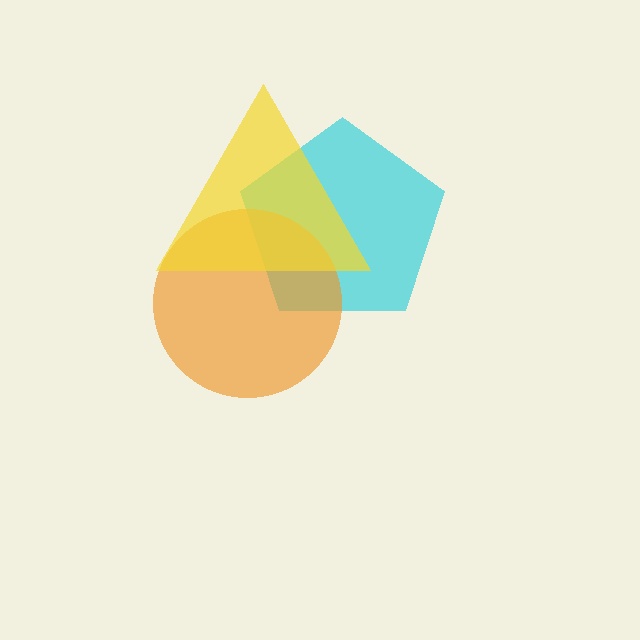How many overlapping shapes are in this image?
There are 3 overlapping shapes in the image.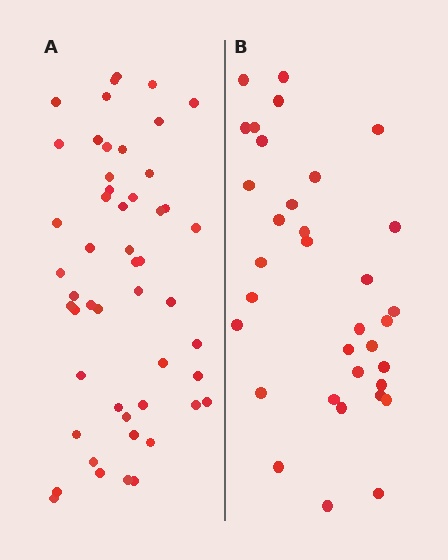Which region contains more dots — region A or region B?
Region A (the left region) has more dots.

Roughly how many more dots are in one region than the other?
Region A has approximately 15 more dots than region B.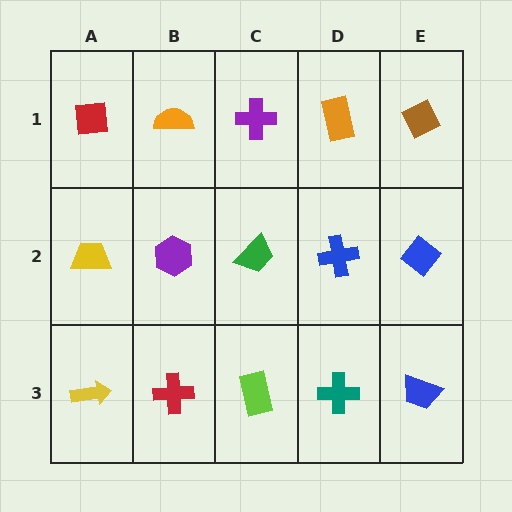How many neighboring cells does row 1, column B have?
3.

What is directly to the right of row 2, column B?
A green trapezoid.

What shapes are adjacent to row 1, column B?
A purple hexagon (row 2, column B), a red square (row 1, column A), a purple cross (row 1, column C).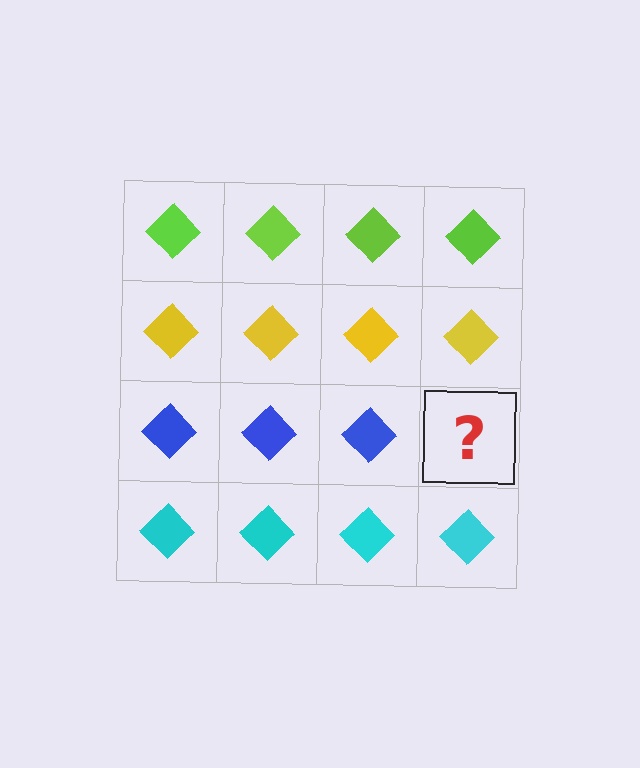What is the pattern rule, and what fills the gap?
The rule is that each row has a consistent color. The gap should be filled with a blue diamond.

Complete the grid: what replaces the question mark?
The question mark should be replaced with a blue diamond.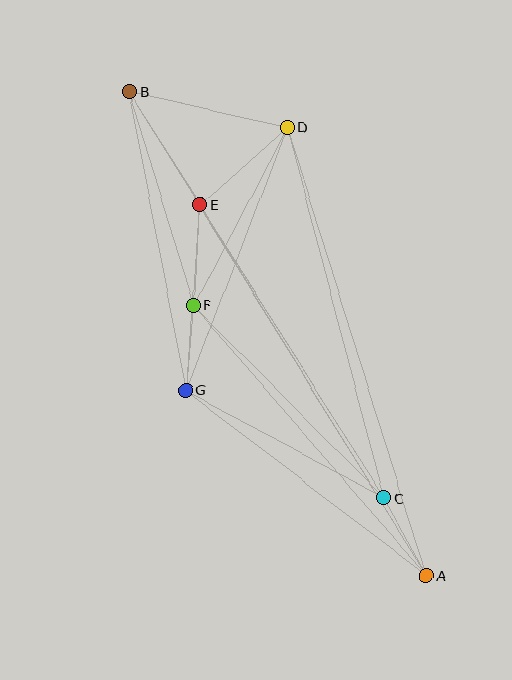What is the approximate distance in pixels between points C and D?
The distance between C and D is approximately 383 pixels.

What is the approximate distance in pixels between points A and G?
The distance between A and G is approximately 303 pixels.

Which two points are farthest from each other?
Points A and B are farthest from each other.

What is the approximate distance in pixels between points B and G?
The distance between B and G is approximately 304 pixels.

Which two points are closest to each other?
Points F and G are closest to each other.